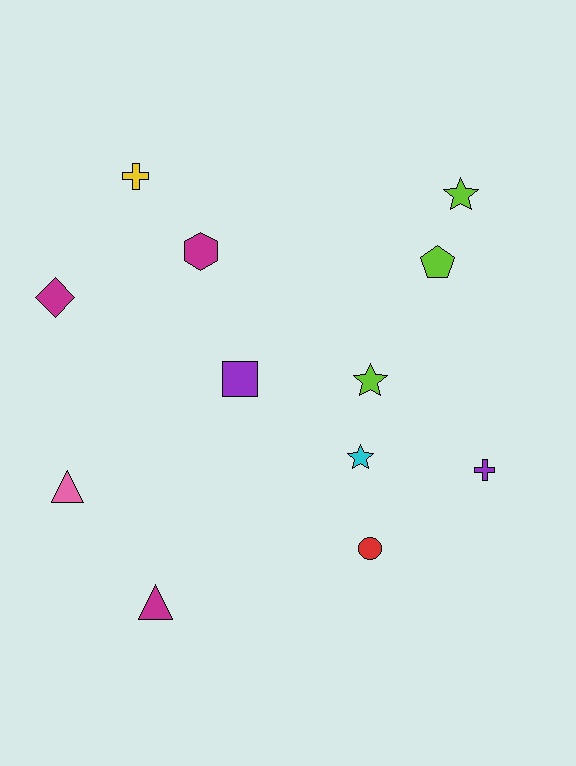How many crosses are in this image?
There are 2 crosses.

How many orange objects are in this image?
There are no orange objects.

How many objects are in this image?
There are 12 objects.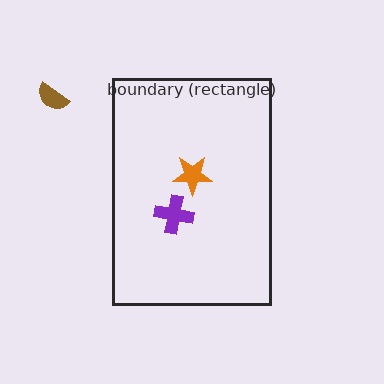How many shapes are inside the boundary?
2 inside, 1 outside.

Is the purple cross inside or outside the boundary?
Inside.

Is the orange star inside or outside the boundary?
Inside.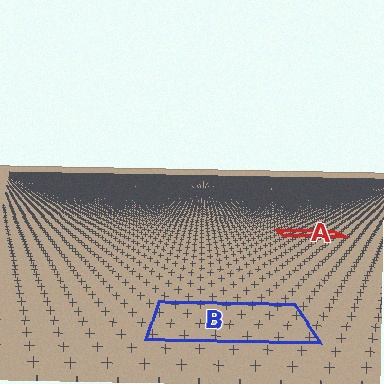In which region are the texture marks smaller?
The texture marks are smaller in region A, because it is farther away.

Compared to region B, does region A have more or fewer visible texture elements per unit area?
Region A has more texture elements per unit area — they are packed more densely because it is farther away.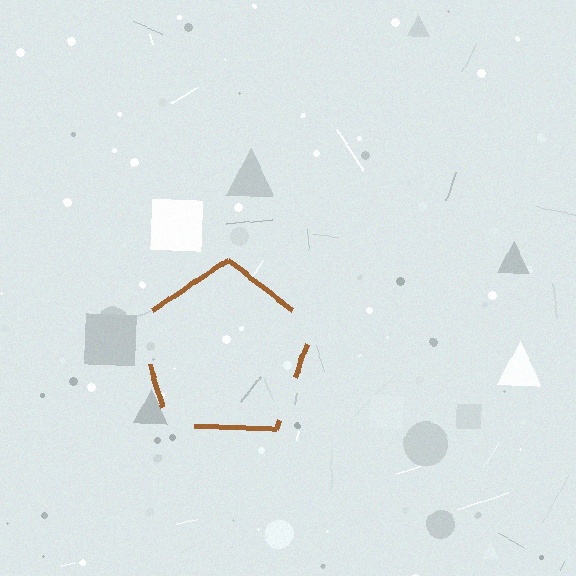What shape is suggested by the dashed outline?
The dashed outline suggests a pentagon.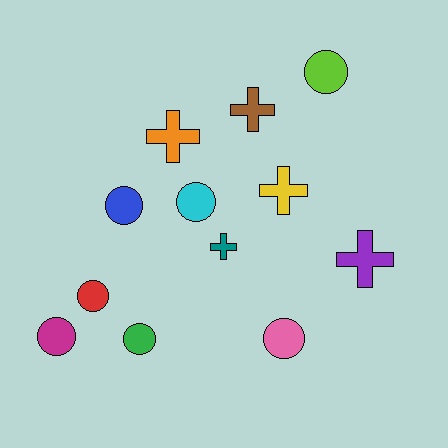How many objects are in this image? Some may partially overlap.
There are 12 objects.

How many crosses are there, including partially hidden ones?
There are 5 crosses.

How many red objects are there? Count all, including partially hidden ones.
There is 1 red object.